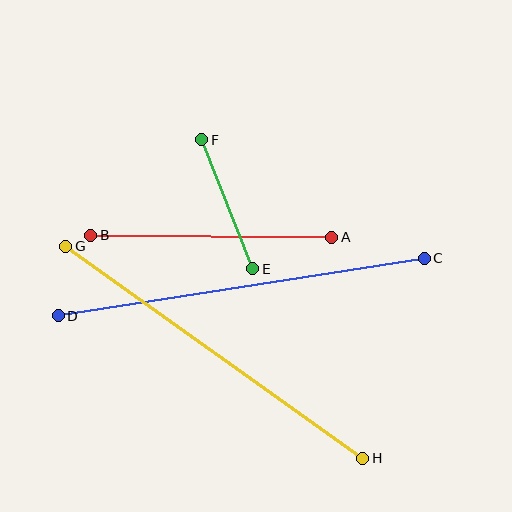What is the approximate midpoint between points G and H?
The midpoint is at approximately (214, 352) pixels.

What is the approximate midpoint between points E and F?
The midpoint is at approximately (227, 204) pixels.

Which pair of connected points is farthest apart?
Points C and D are farthest apart.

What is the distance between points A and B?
The distance is approximately 241 pixels.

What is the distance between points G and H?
The distance is approximately 365 pixels.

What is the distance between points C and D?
The distance is approximately 370 pixels.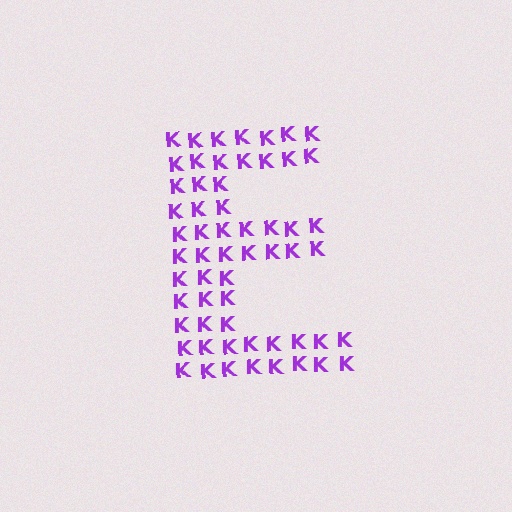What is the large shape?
The large shape is the letter E.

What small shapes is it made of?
It is made of small letter K's.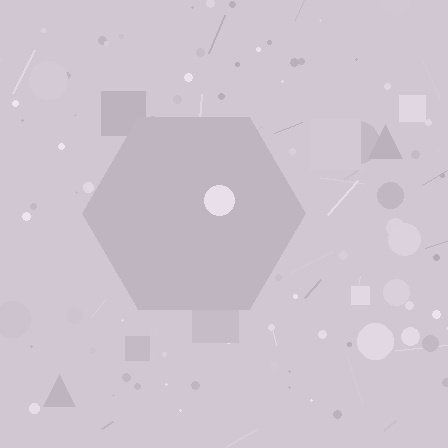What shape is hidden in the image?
A hexagon is hidden in the image.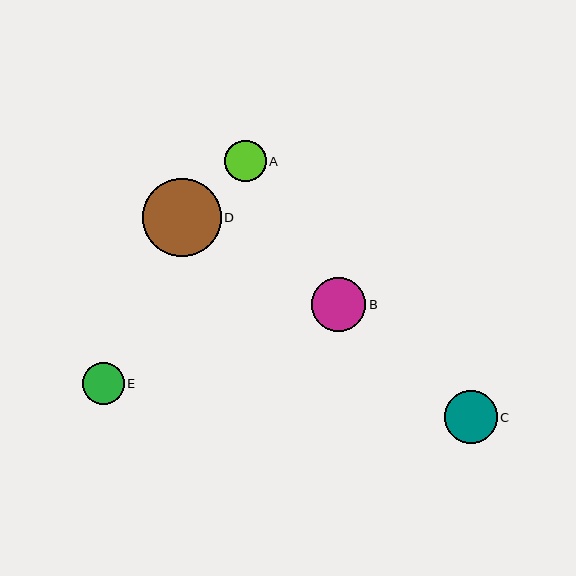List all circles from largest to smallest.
From largest to smallest: D, B, C, E, A.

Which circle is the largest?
Circle D is the largest with a size of approximately 78 pixels.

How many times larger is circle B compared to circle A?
Circle B is approximately 1.3 times the size of circle A.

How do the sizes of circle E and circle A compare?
Circle E and circle A are approximately the same size.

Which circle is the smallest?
Circle A is the smallest with a size of approximately 41 pixels.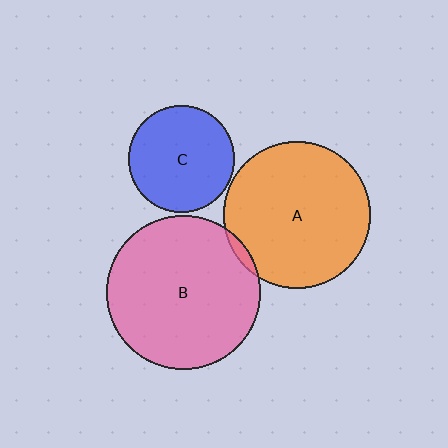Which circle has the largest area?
Circle B (pink).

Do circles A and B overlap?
Yes.